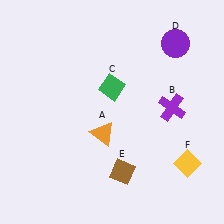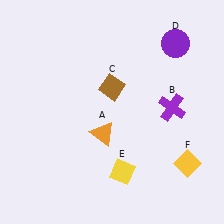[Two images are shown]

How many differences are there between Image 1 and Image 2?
There are 2 differences between the two images.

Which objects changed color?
C changed from green to brown. E changed from brown to yellow.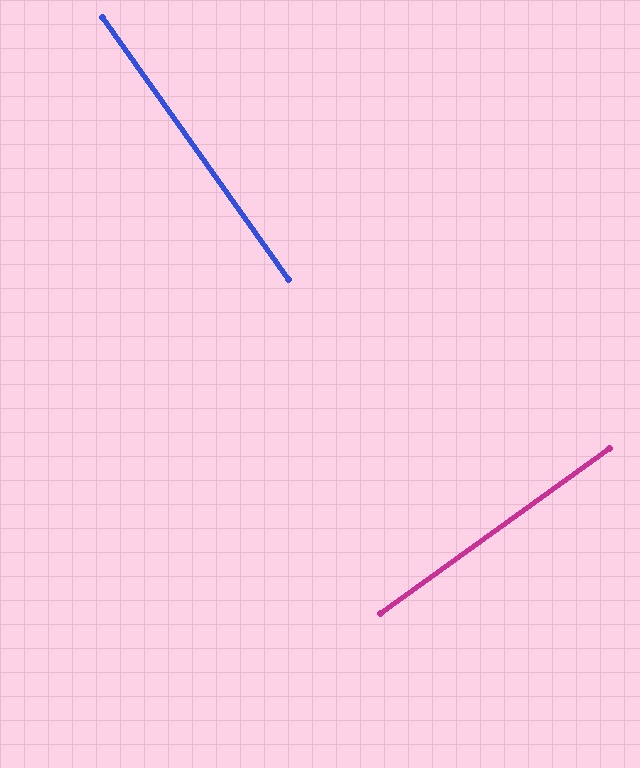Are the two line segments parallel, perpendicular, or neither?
Perpendicular — they meet at approximately 90°.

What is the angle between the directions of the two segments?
Approximately 90 degrees.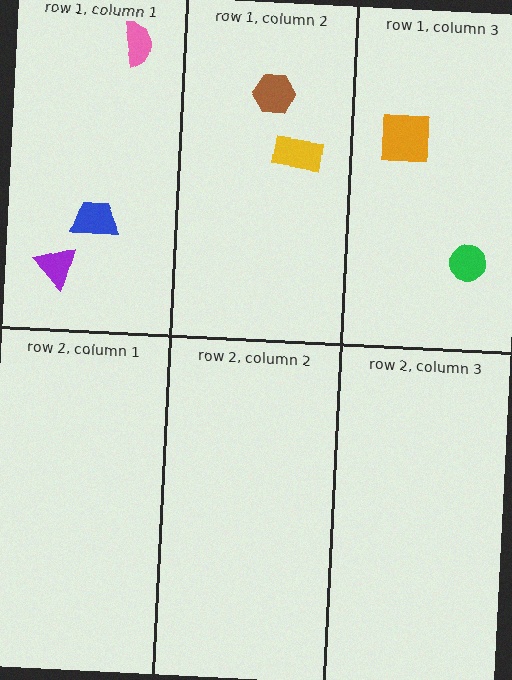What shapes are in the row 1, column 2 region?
The brown hexagon, the yellow rectangle.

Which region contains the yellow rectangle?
The row 1, column 2 region.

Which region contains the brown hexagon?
The row 1, column 2 region.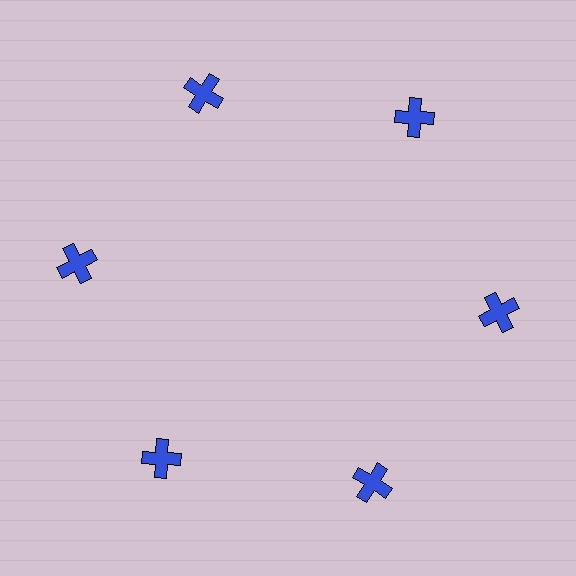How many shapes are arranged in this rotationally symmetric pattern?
There are 6 shapes, arranged in 6 groups of 1.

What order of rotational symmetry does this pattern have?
This pattern has 6-fold rotational symmetry.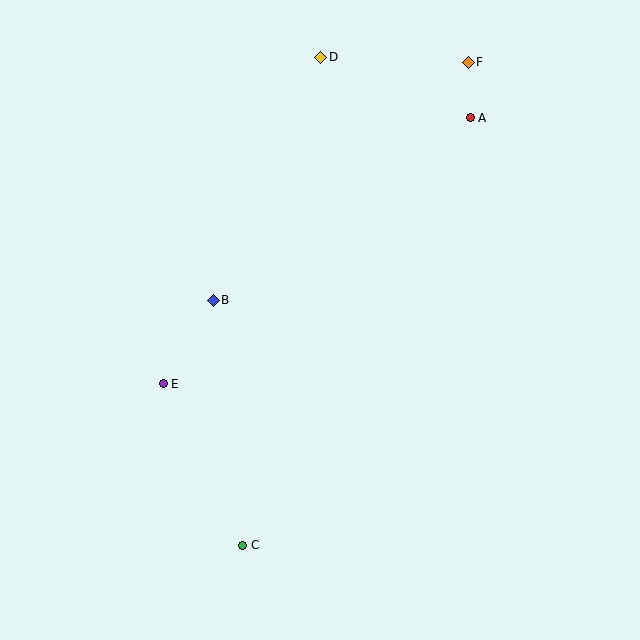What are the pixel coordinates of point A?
Point A is at (470, 118).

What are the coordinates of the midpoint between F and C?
The midpoint between F and C is at (356, 304).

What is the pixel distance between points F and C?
The distance between F and C is 533 pixels.